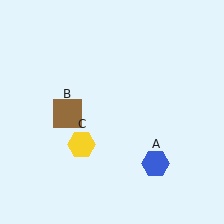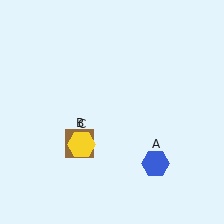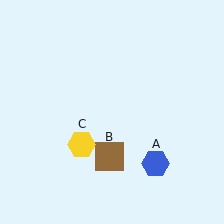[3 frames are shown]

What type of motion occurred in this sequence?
The brown square (object B) rotated counterclockwise around the center of the scene.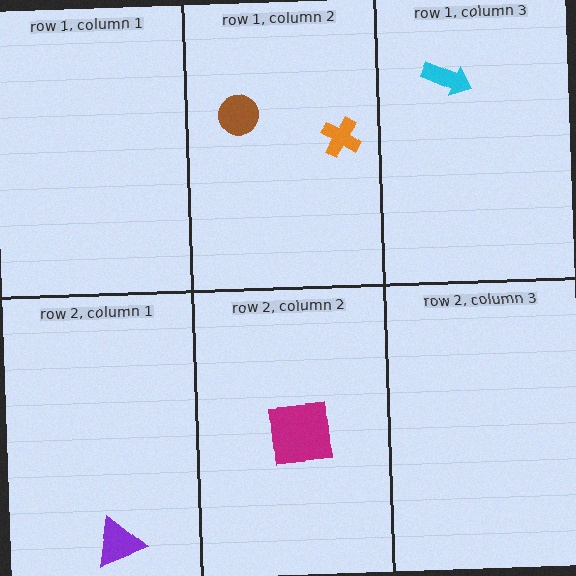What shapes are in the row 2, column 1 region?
The purple triangle.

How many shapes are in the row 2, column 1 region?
1.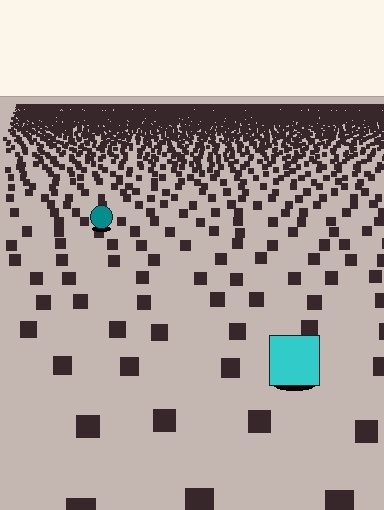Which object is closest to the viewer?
The cyan square is closest. The texture marks near it are larger and more spread out.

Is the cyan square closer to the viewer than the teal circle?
Yes. The cyan square is closer — you can tell from the texture gradient: the ground texture is coarser near it.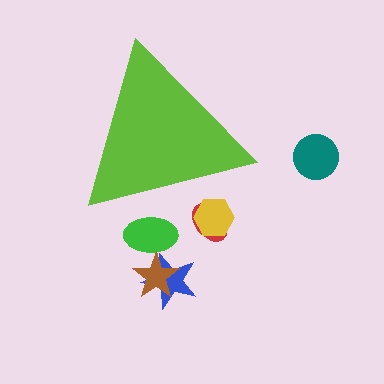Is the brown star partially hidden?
No, the brown star is fully visible.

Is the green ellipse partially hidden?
Yes, the green ellipse is partially hidden behind the lime triangle.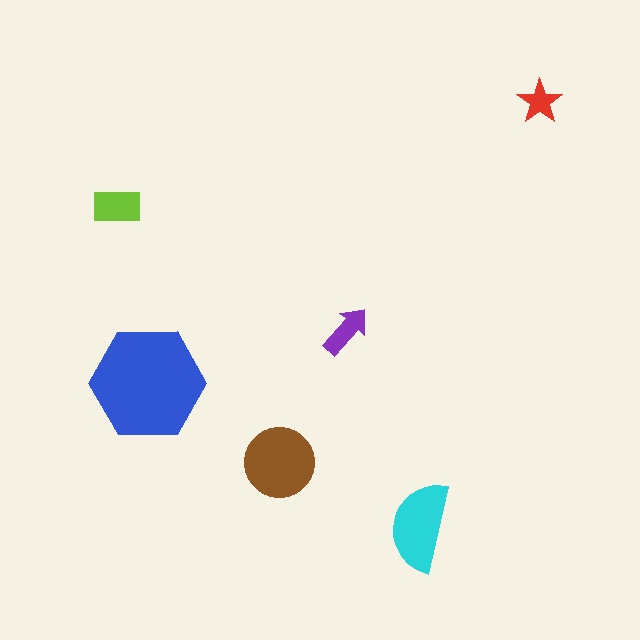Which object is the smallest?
The red star.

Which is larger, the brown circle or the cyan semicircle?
The brown circle.